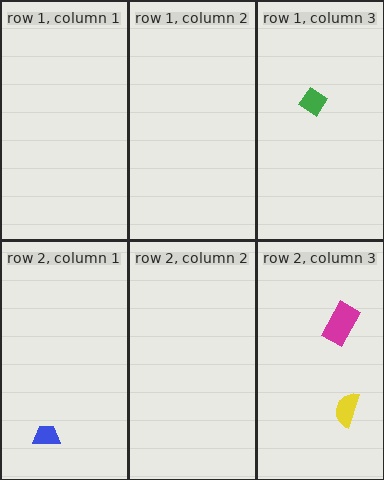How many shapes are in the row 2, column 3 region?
2.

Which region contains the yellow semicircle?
The row 2, column 3 region.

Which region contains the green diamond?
The row 1, column 3 region.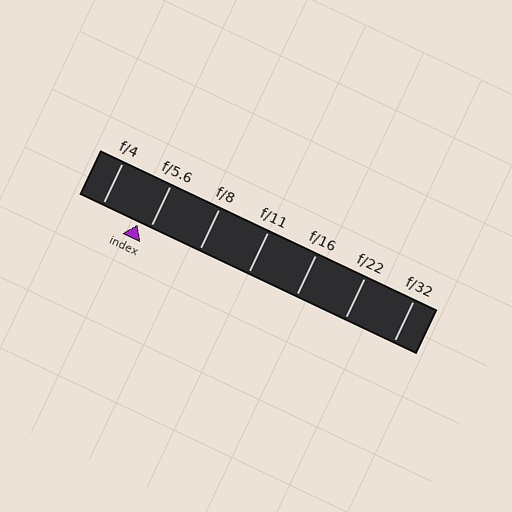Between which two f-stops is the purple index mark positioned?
The index mark is between f/4 and f/5.6.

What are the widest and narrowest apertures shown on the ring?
The widest aperture shown is f/4 and the narrowest is f/32.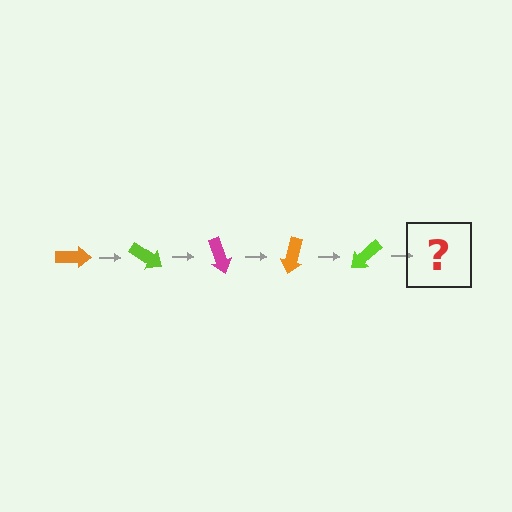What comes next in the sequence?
The next element should be a magenta arrow, rotated 175 degrees from the start.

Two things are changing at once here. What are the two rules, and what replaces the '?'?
The two rules are that it rotates 35 degrees each step and the color cycles through orange, lime, and magenta. The '?' should be a magenta arrow, rotated 175 degrees from the start.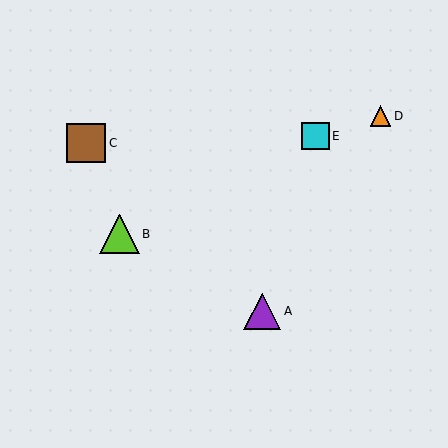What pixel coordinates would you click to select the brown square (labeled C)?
Click at (86, 143) to select the brown square C.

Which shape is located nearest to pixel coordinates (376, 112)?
The orange triangle (labeled D) at (381, 116) is nearest to that location.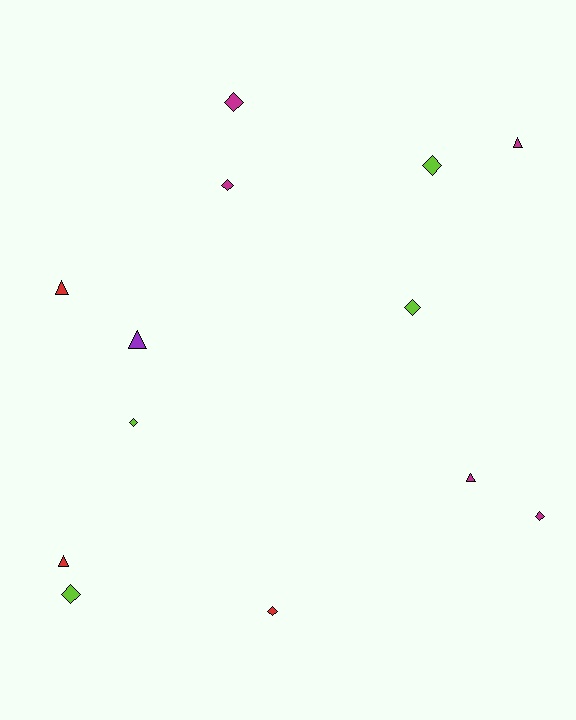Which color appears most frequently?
Magenta, with 5 objects.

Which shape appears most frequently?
Diamond, with 8 objects.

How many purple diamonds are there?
There are no purple diamonds.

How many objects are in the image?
There are 13 objects.